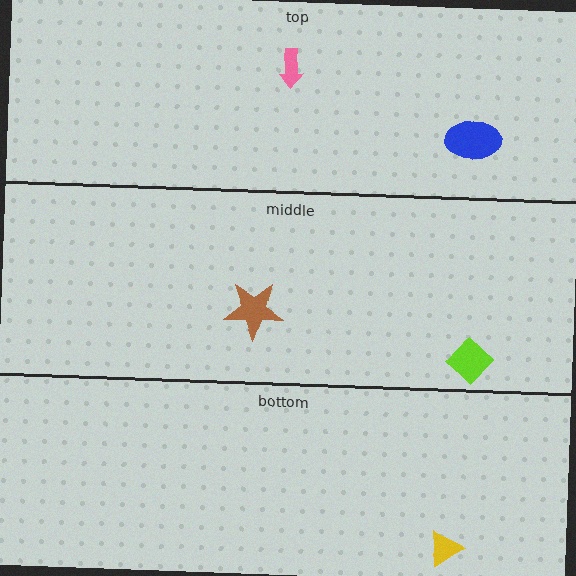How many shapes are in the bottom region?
1.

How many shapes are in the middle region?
2.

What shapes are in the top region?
The blue ellipse, the pink arrow.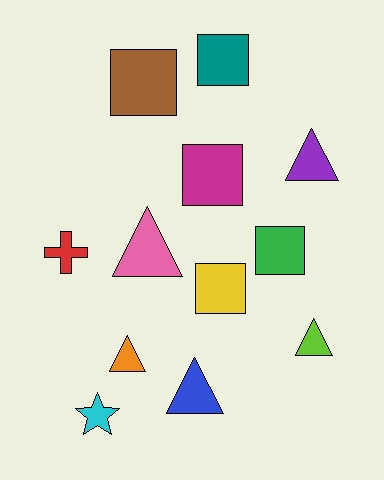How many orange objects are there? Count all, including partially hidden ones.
There is 1 orange object.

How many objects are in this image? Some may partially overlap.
There are 12 objects.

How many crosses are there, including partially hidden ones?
There is 1 cross.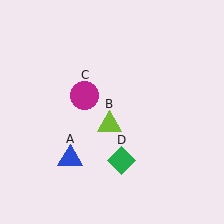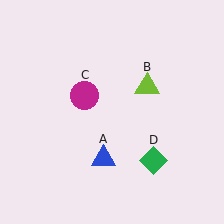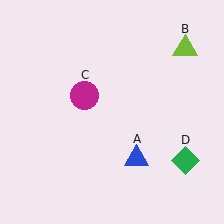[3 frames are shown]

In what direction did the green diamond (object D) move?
The green diamond (object D) moved right.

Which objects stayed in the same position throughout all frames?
Magenta circle (object C) remained stationary.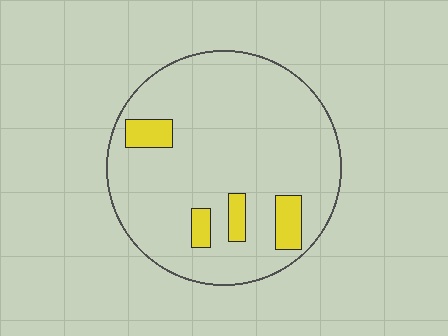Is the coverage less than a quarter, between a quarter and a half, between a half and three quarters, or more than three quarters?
Less than a quarter.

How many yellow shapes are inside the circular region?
4.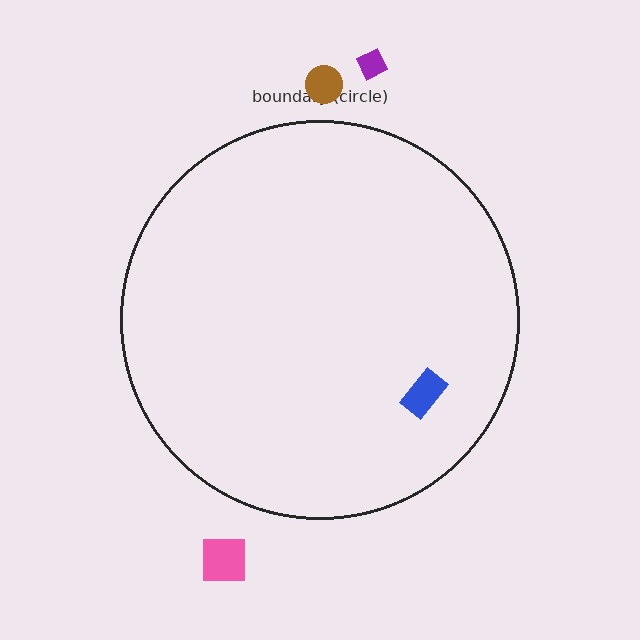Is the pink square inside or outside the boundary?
Outside.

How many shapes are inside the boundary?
1 inside, 3 outside.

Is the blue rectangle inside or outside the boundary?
Inside.